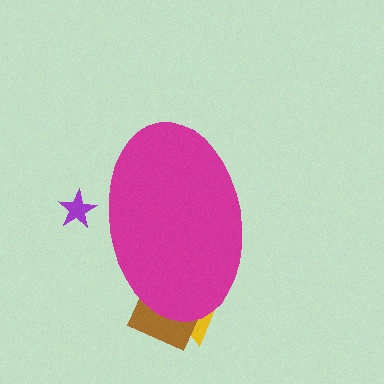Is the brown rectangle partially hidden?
Yes, the brown rectangle is partially hidden behind the magenta ellipse.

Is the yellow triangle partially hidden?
Yes, the yellow triangle is partially hidden behind the magenta ellipse.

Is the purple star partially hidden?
Yes, the purple star is partially hidden behind the magenta ellipse.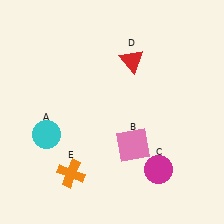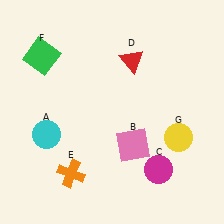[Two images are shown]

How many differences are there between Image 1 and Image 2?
There are 2 differences between the two images.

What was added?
A green square (F), a yellow circle (G) were added in Image 2.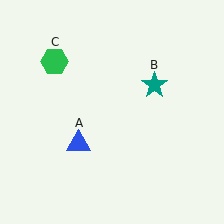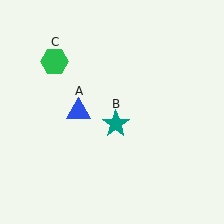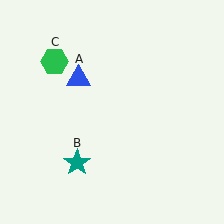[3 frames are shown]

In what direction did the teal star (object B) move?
The teal star (object B) moved down and to the left.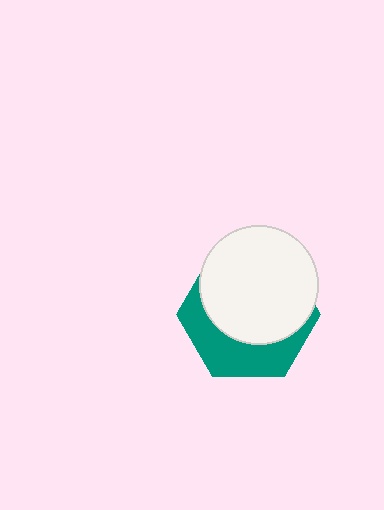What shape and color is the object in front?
The object in front is a white circle.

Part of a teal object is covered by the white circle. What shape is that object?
It is a hexagon.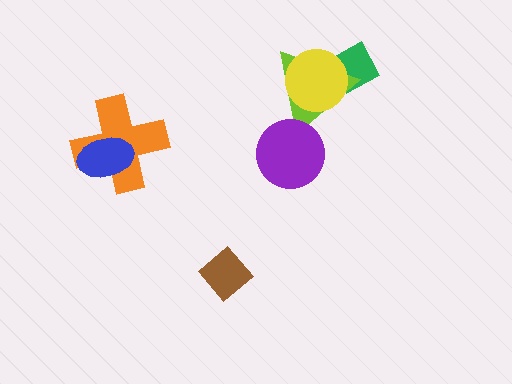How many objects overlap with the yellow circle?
2 objects overlap with the yellow circle.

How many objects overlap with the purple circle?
1 object overlaps with the purple circle.